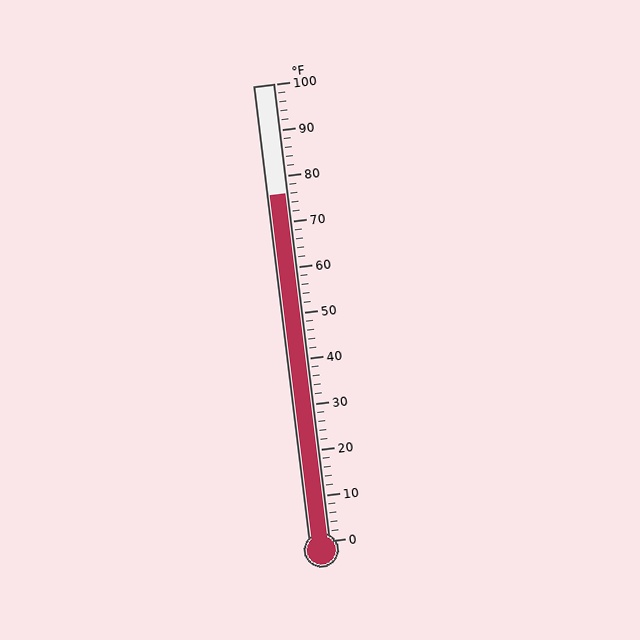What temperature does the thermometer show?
The thermometer shows approximately 76°F.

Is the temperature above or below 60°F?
The temperature is above 60°F.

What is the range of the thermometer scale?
The thermometer scale ranges from 0°F to 100°F.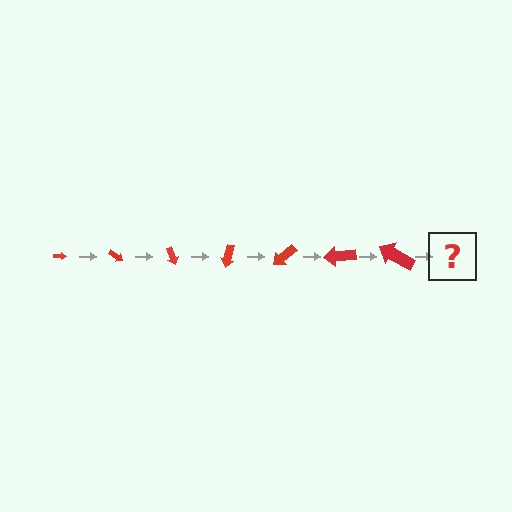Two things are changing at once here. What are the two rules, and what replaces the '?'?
The two rules are that the arrow grows larger each step and it rotates 35 degrees each step. The '?' should be an arrow, larger than the previous one and rotated 245 degrees from the start.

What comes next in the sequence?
The next element should be an arrow, larger than the previous one and rotated 245 degrees from the start.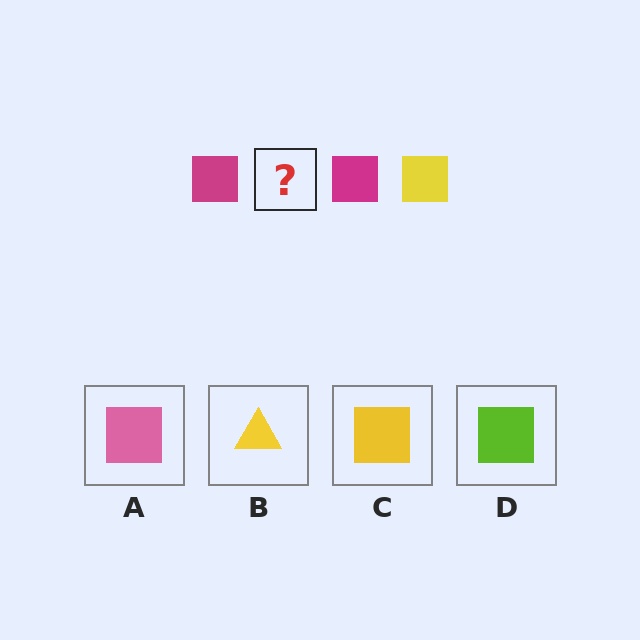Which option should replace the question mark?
Option C.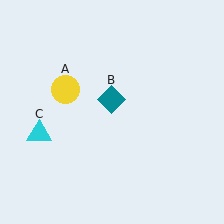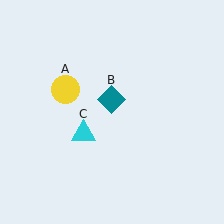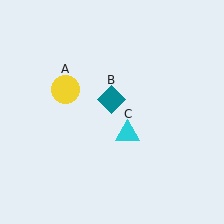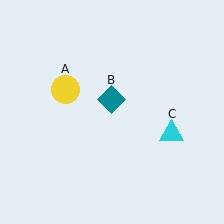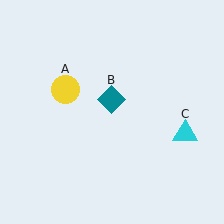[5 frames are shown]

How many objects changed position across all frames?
1 object changed position: cyan triangle (object C).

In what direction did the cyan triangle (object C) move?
The cyan triangle (object C) moved right.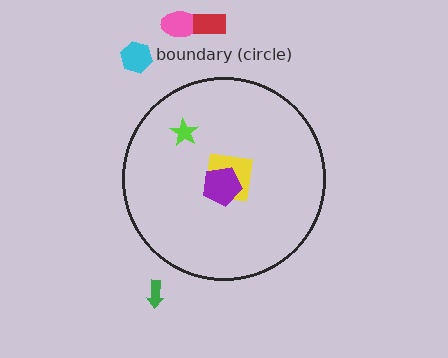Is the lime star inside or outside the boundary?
Inside.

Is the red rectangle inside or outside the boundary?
Outside.